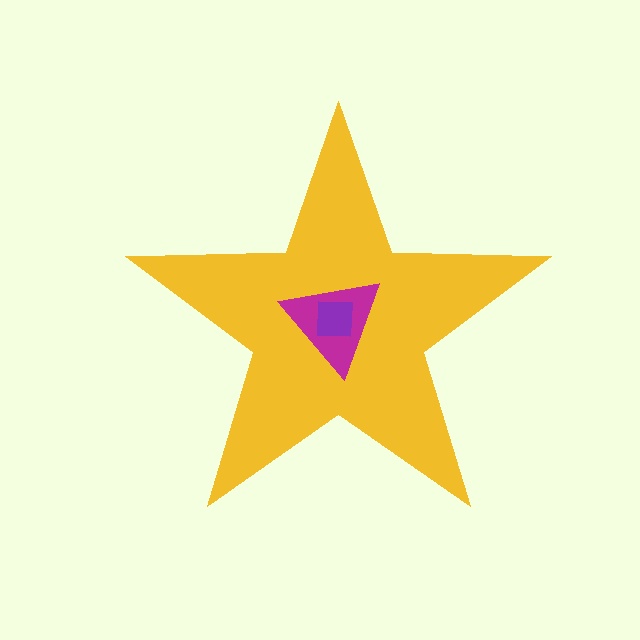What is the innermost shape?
The purple square.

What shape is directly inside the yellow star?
The magenta triangle.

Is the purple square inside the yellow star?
Yes.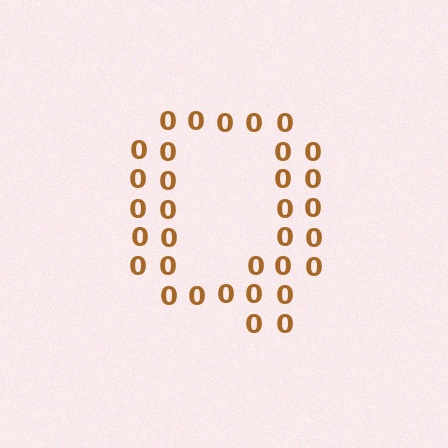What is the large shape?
The large shape is the letter Q.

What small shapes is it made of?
It is made of small digit 0's.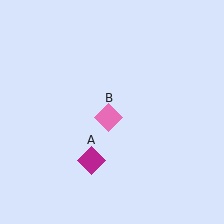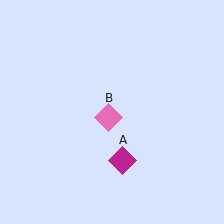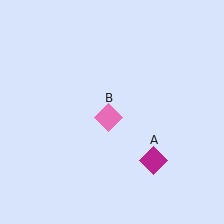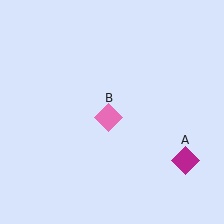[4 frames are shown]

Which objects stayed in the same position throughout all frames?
Pink diamond (object B) remained stationary.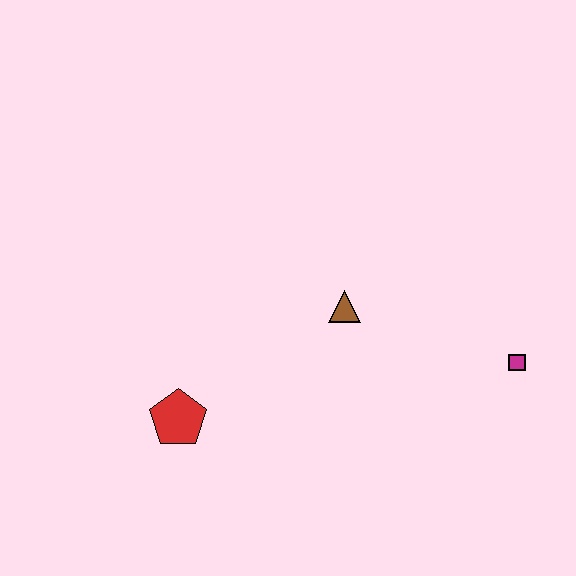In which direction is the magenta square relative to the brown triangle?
The magenta square is to the right of the brown triangle.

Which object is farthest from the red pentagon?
The magenta square is farthest from the red pentagon.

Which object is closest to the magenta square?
The brown triangle is closest to the magenta square.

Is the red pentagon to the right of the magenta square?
No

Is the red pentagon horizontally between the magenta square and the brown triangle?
No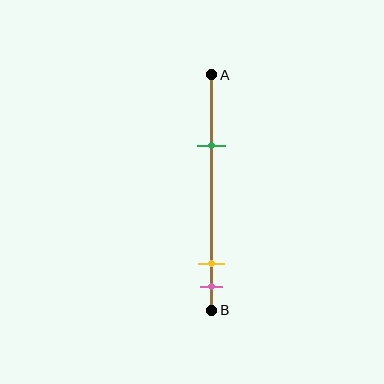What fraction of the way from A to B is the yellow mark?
The yellow mark is approximately 80% (0.8) of the way from A to B.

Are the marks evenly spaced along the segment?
No, the marks are not evenly spaced.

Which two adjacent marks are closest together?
The yellow and pink marks are the closest adjacent pair.